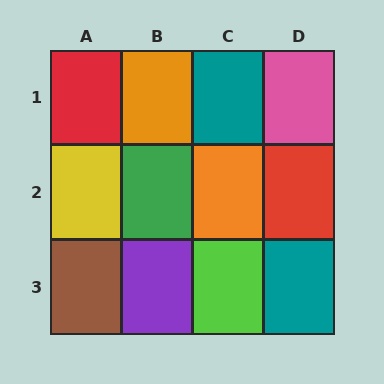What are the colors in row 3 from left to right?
Brown, purple, lime, teal.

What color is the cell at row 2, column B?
Green.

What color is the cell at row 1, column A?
Red.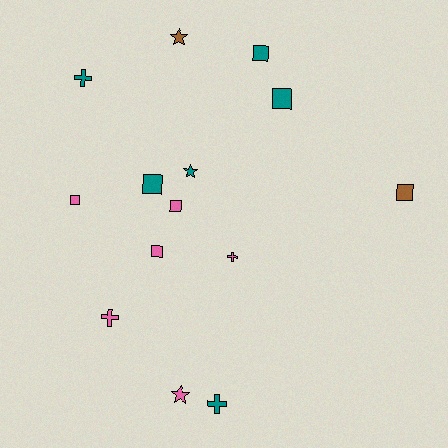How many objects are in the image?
There are 14 objects.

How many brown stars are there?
There is 1 brown star.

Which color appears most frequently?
Pink, with 6 objects.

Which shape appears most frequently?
Square, with 7 objects.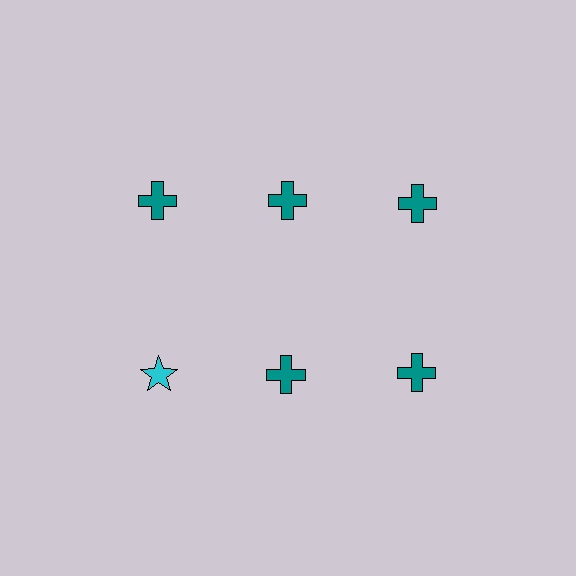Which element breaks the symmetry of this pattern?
The cyan star in the second row, leftmost column breaks the symmetry. All other shapes are teal crosses.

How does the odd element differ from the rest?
It differs in both color (cyan instead of teal) and shape (star instead of cross).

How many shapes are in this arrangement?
There are 6 shapes arranged in a grid pattern.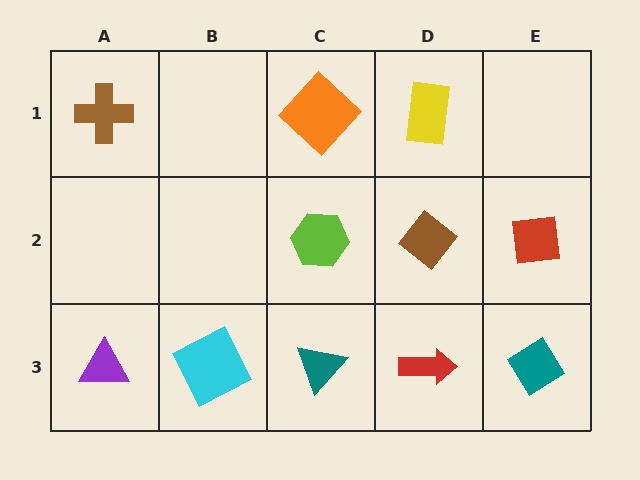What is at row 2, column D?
A brown diamond.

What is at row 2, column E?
A red square.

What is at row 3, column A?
A purple triangle.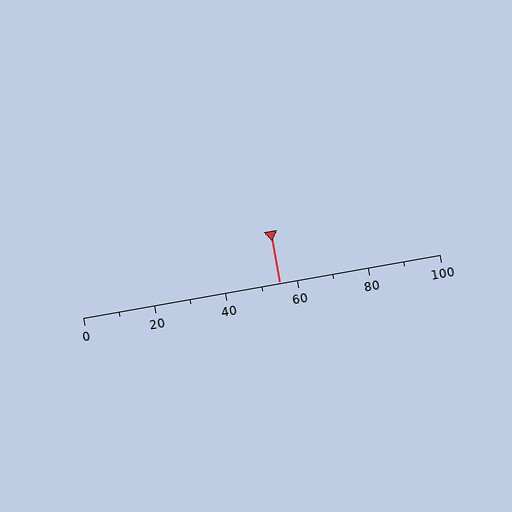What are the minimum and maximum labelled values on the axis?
The axis runs from 0 to 100.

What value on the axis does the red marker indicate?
The marker indicates approximately 55.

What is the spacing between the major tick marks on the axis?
The major ticks are spaced 20 apart.